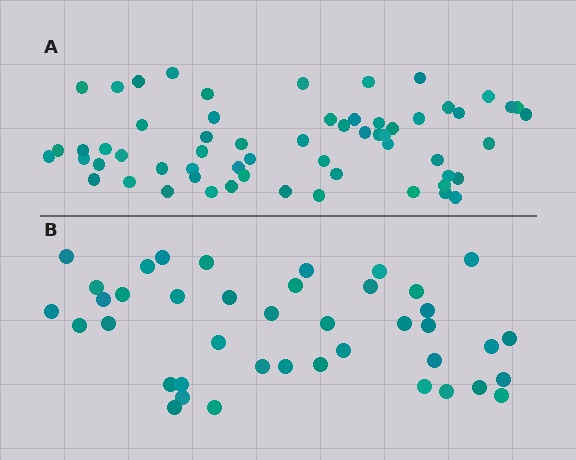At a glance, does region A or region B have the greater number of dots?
Region A (the top region) has more dots.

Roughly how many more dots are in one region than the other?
Region A has approximately 20 more dots than region B.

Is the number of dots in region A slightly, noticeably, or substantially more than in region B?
Region A has substantially more. The ratio is roughly 1.5 to 1.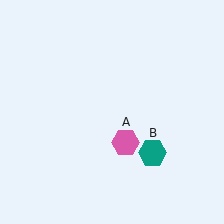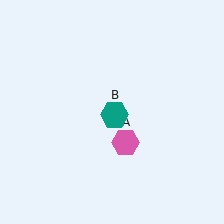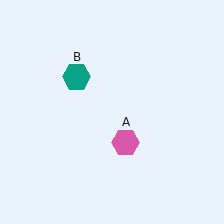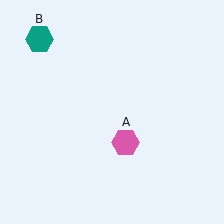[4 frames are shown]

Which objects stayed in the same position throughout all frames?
Pink hexagon (object A) remained stationary.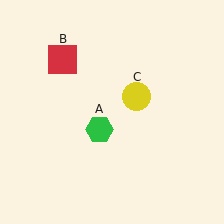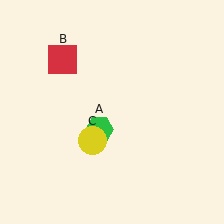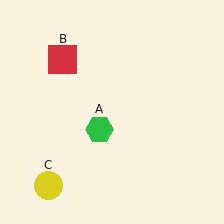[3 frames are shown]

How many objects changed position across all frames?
1 object changed position: yellow circle (object C).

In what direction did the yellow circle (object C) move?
The yellow circle (object C) moved down and to the left.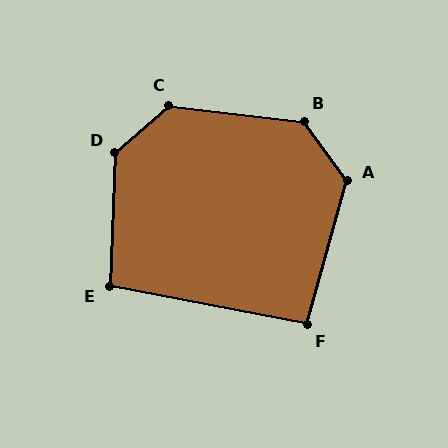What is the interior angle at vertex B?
Approximately 132 degrees (obtuse).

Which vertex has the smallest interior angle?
F, at approximately 95 degrees.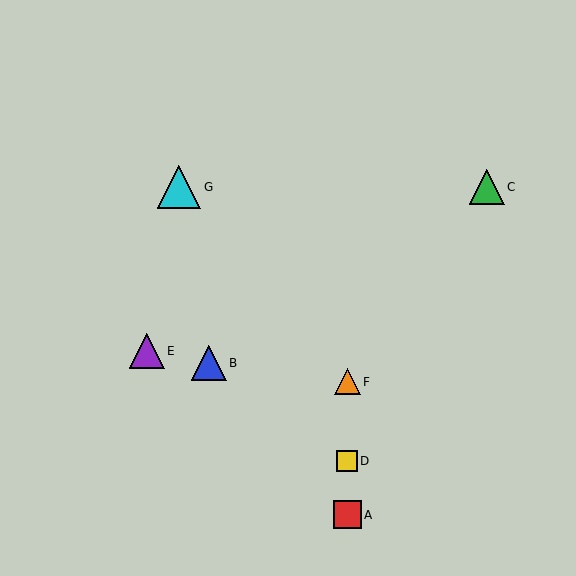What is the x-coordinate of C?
Object C is at x≈487.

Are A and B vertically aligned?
No, A is at x≈347 and B is at x≈209.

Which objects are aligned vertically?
Objects A, D, F are aligned vertically.